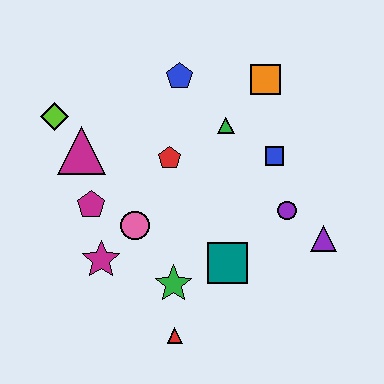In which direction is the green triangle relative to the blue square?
The green triangle is to the left of the blue square.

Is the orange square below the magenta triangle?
No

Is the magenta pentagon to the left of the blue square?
Yes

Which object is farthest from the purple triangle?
The lime diamond is farthest from the purple triangle.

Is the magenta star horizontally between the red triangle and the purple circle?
No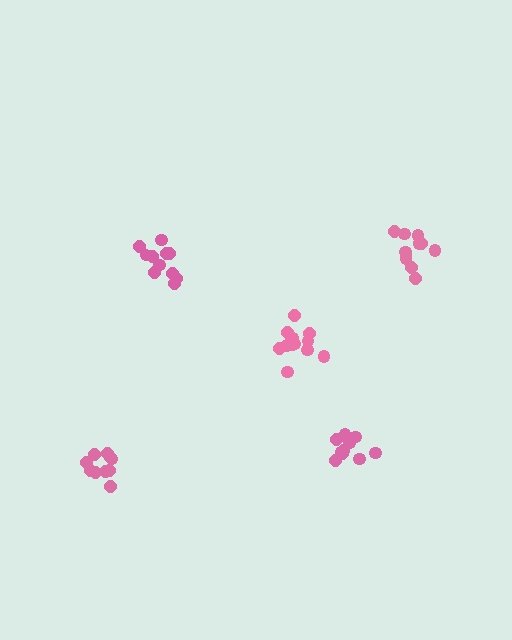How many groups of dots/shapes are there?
There are 5 groups.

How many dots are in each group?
Group 1: 10 dots, Group 2: 11 dots, Group 3: 12 dots, Group 4: 11 dots, Group 5: 10 dots (54 total).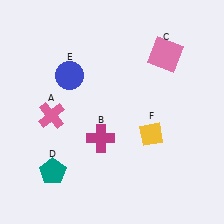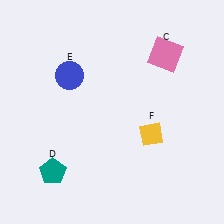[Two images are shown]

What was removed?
The pink cross (A), the magenta cross (B) were removed in Image 2.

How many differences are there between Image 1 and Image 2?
There are 2 differences between the two images.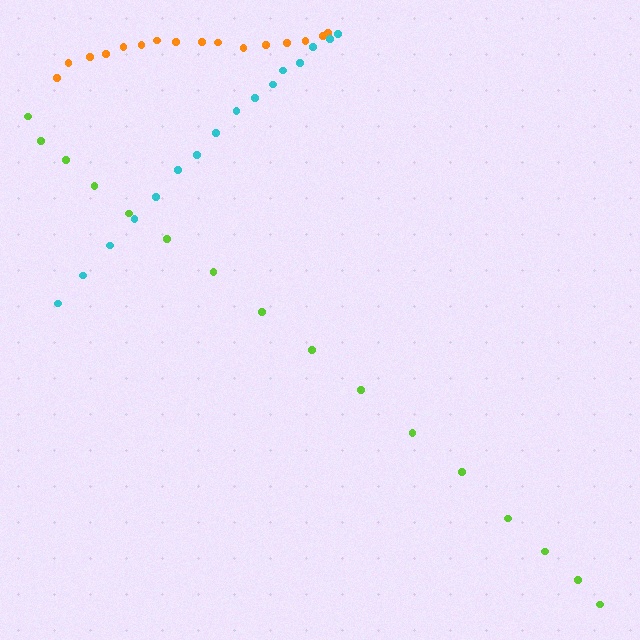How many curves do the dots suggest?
There are 3 distinct paths.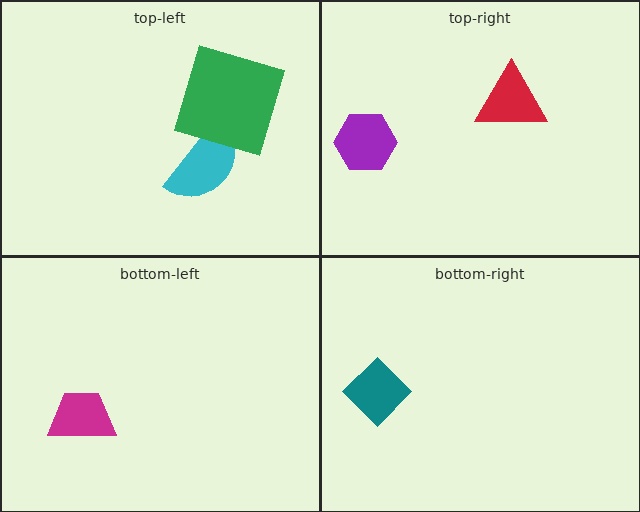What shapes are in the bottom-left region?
The magenta trapezoid.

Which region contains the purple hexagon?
The top-right region.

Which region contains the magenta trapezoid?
The bottom-left region.